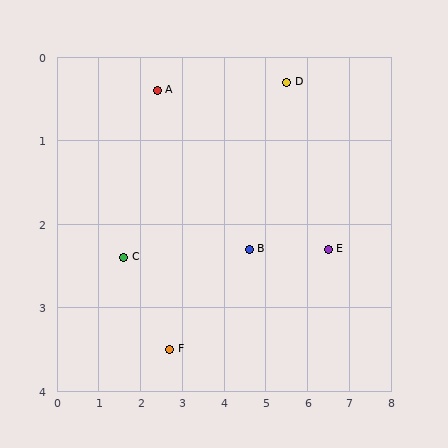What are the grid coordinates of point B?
Point B is at approximately (4.6, 2.3).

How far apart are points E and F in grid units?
Points E and F are about 4.0 grid units apart.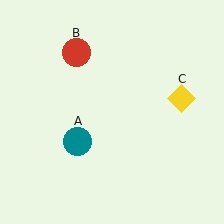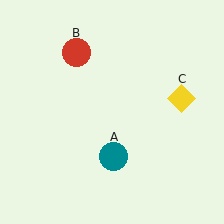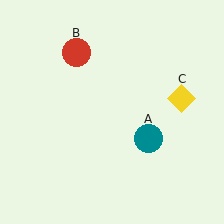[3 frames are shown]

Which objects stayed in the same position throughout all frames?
Red circle (object B) and yellow diamond (object C) remained stationary.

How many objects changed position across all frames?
1 object changed position: teal circle (object A).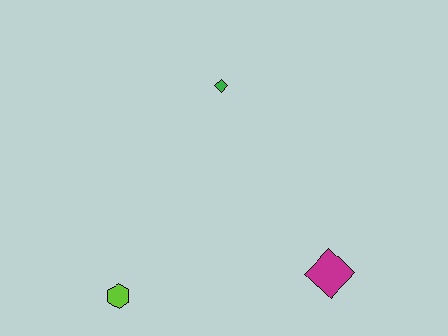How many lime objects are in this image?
There is 1 lime object.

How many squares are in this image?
There are no squares.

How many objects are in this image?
There are 3 objects.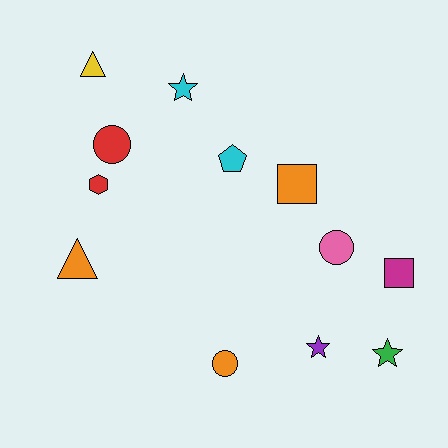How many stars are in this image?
There are 3 stars.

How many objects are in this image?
There are 12 objects.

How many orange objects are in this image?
There are 3 orange objects.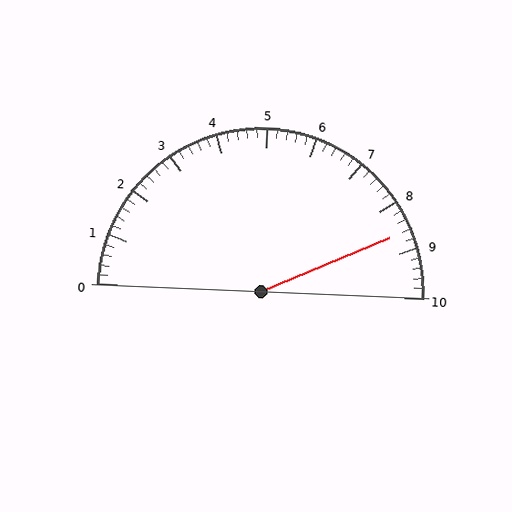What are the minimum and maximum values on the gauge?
The gauge ranges from 0 to 10.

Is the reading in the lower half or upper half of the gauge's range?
The reading is in the upper half of the range (0 to 10).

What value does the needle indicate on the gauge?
The needle indicates approximately 8.6.